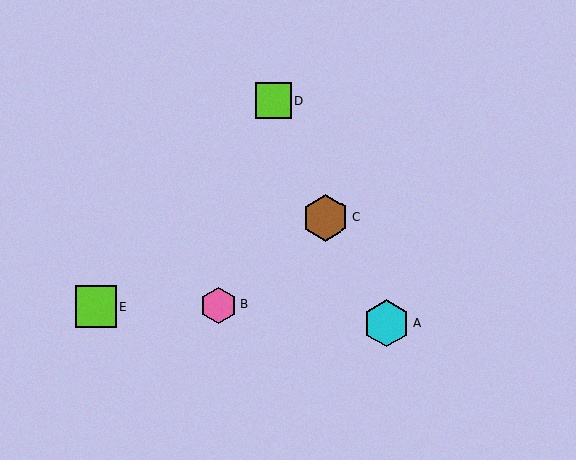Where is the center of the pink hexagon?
The center of the pink hexagon is at (218, 305).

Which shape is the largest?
The cyan hexagon (labeled A) is the largest.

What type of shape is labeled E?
Shape E is a lime square.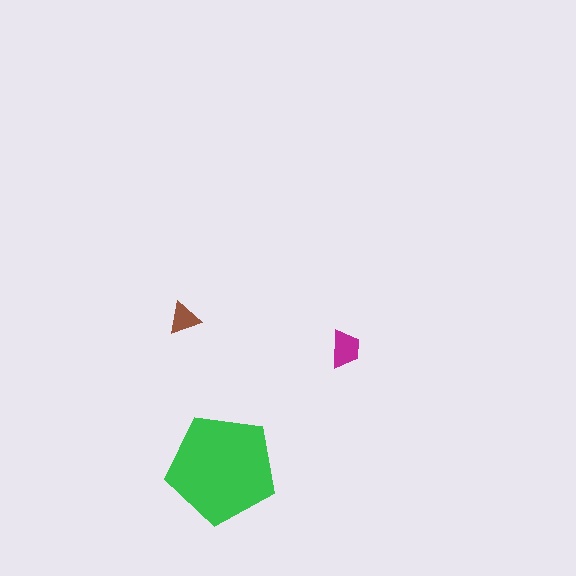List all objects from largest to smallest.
The green pentagon, the magenta trapezoid, the brown triangle.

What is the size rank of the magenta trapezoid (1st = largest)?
2nd.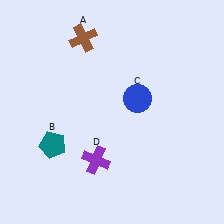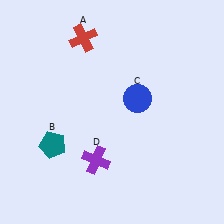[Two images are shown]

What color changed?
The cross (A) changed from brown in Image 1 to red in Image 2.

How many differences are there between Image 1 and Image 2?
There is 1 difference between the two images.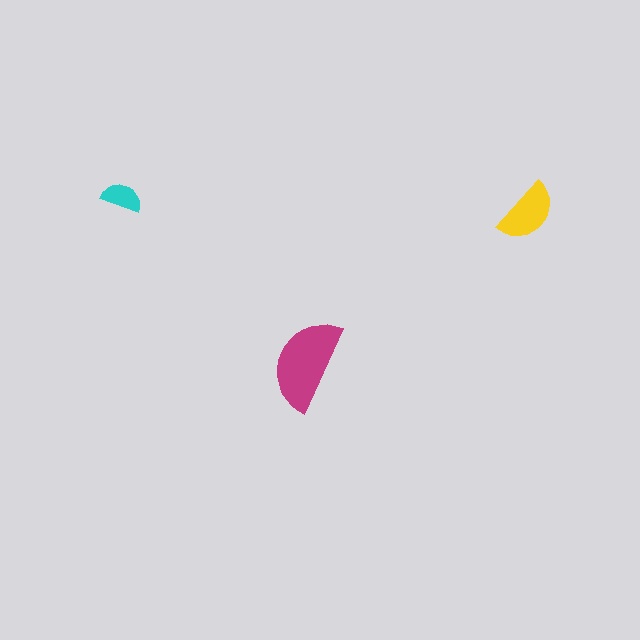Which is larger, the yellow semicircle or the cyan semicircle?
The yellow one.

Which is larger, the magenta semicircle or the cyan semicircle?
The magenta one.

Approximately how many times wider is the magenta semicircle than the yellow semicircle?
About 1.5 times wider.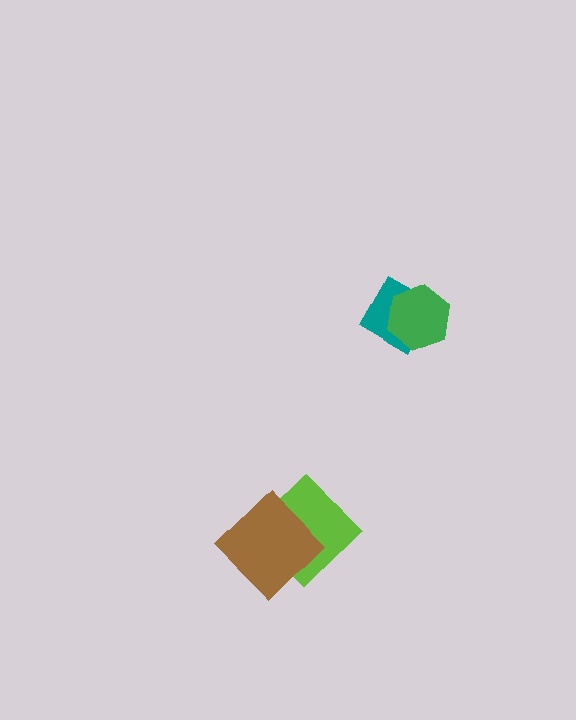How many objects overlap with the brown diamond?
1 object overlaps with the brown diamond.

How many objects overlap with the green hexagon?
1 object overlaps with the green hexagon.